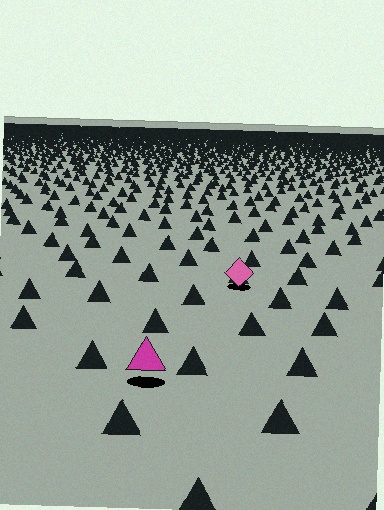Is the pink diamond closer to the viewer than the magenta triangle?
No. The magenta triangle is closer — you can tell from the texture gradient: the ground texture is coarser near it.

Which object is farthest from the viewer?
The pink diamond is farthest from the viewer. It appears smaller and the ground texture around it is denser.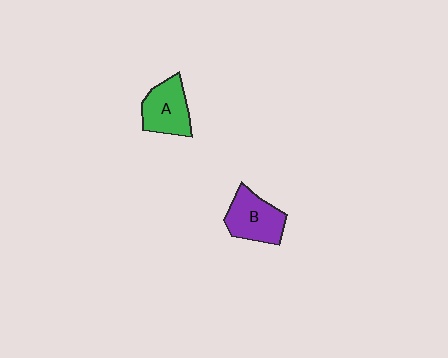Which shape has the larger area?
Shape B (purple).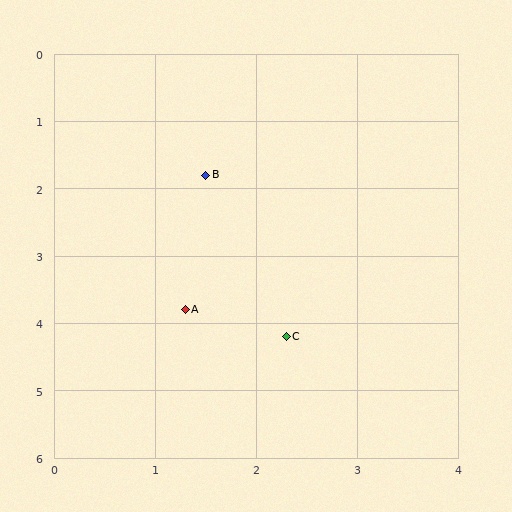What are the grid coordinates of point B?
Point B is at approximately (1.5, 1.8).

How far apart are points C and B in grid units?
Points C and B are about 2.5 grid units apart.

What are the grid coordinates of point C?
Point C is at approximately (2.3, 4.2).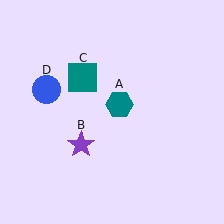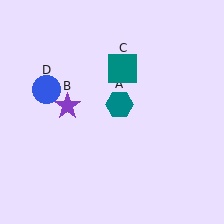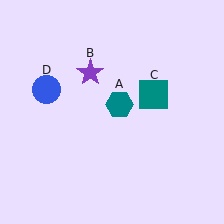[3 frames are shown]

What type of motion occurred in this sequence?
The purple star (object B), teal square (object C) rotated clockwise around the center of the scene.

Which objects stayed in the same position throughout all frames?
Teal hexagon (object A) and blue circle (object D) remained stationary.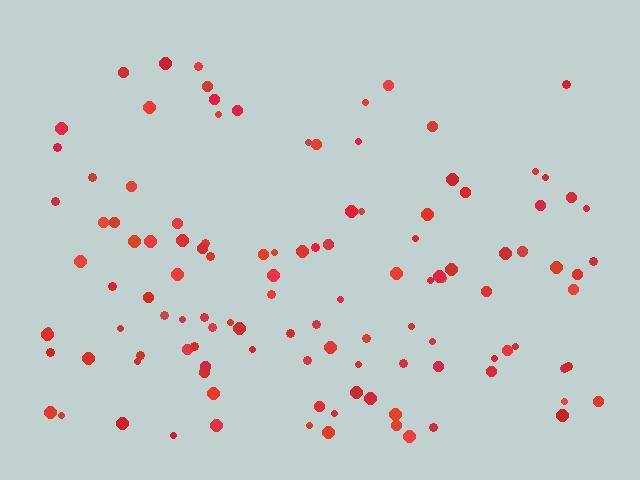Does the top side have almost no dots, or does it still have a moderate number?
Still a moderate number, just noticeably fewer than the bottom.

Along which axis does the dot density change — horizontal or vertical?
Vertical.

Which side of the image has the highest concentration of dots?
The bottom.